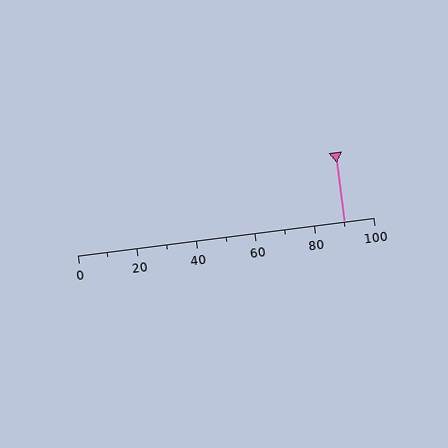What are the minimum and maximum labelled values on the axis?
The axis runs from 0 to 100.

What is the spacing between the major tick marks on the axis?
The major ticks are spaced 20 apart.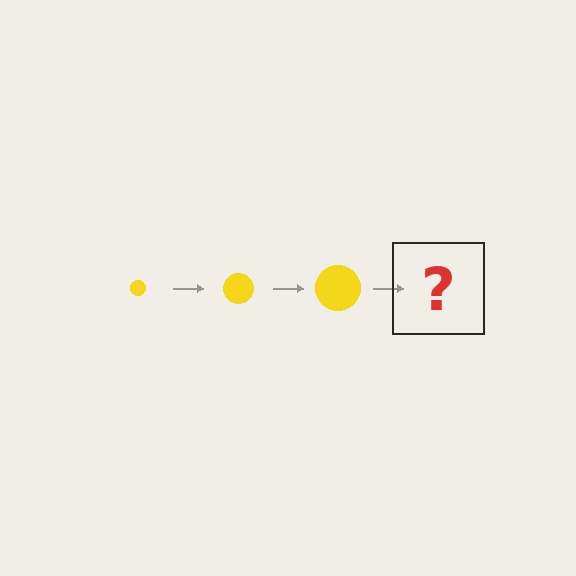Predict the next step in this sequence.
The next step is a yellow circle, larger than the previous one.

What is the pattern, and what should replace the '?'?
The pattern is that the circle gets progressively larger each step. The '?' should be a yellow circle, larger than the previous one.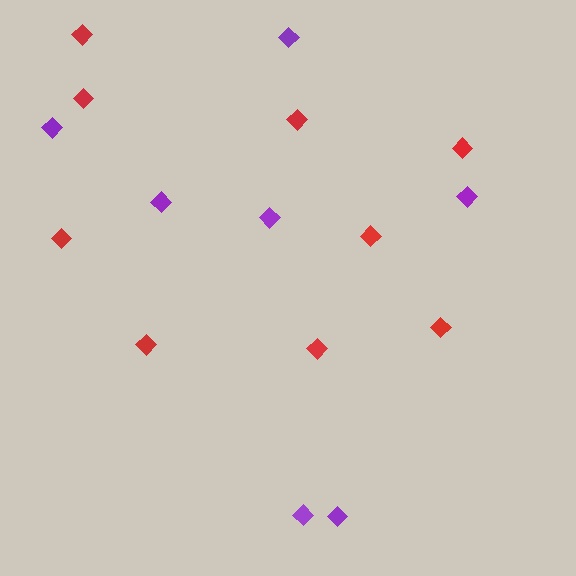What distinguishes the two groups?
There are 2 groups: one group of purple diamonds (7) and one group of red diamonds (9).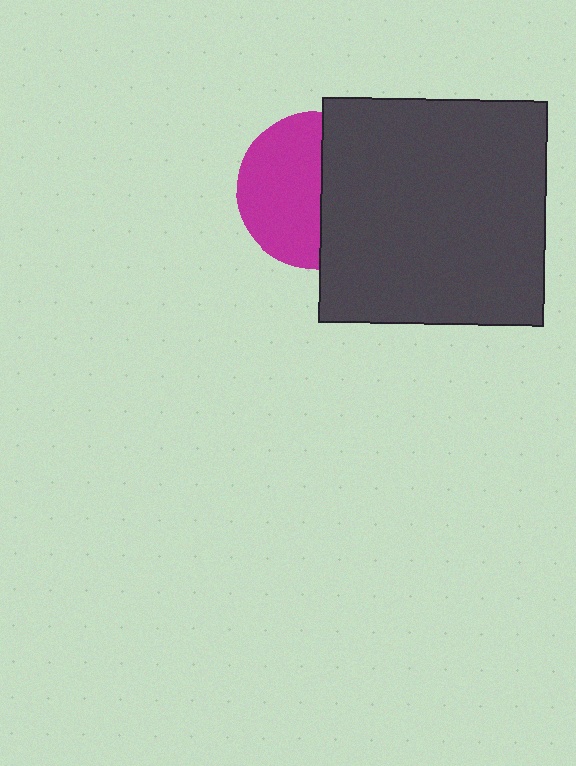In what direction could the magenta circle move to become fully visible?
The magenta circle could move left. That would shift it out from behind the dark gray square entirely.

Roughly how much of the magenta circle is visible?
About half of it is visible (roughly 54%).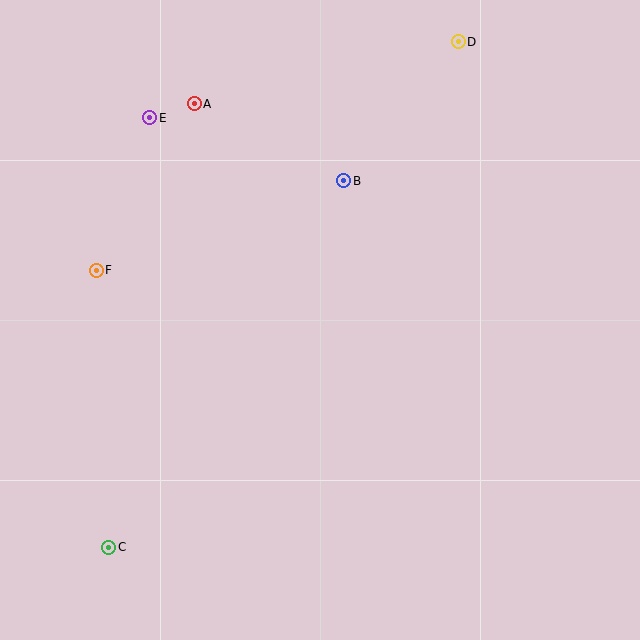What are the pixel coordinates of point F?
Point F is at (96, 270).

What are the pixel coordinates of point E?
Point E is at (150, 118).